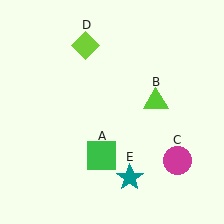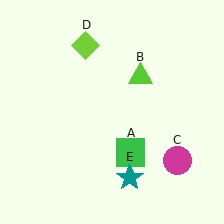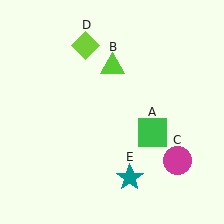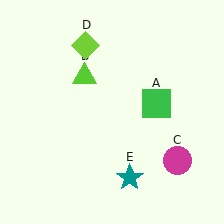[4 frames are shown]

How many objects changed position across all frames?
2 objects changed position: green square (object A), lime triangle (object B).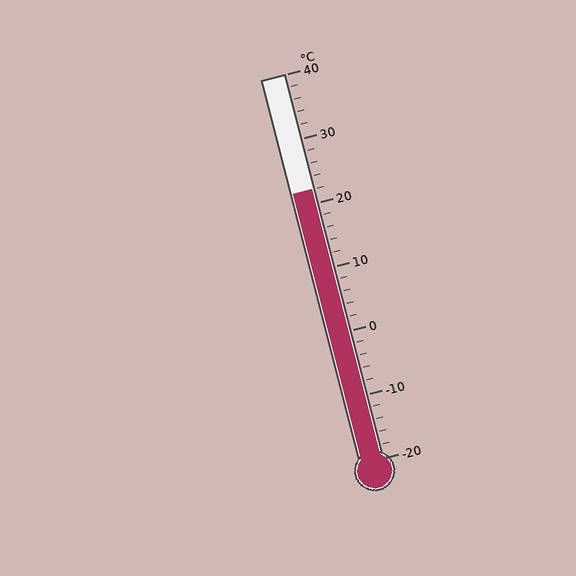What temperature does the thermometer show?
The thermometer shows approximately 22°C.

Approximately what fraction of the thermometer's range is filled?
The thermometer is filled to approximately 70% of its range.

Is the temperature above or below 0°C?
The temperature is above 0°C.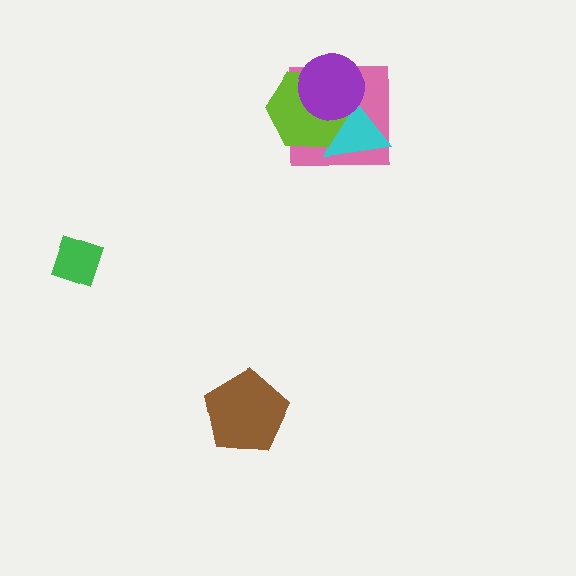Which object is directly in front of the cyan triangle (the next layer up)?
The lime hexagon is directly in front of the cyan triangle.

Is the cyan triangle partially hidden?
Yes, it is partially covered by another shape.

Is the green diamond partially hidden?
No, no other shape covers it.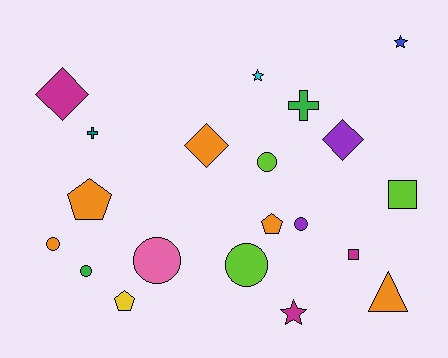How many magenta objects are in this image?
There are 3 magenta objects.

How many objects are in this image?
There are 20 objects.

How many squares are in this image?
There are 2 squares.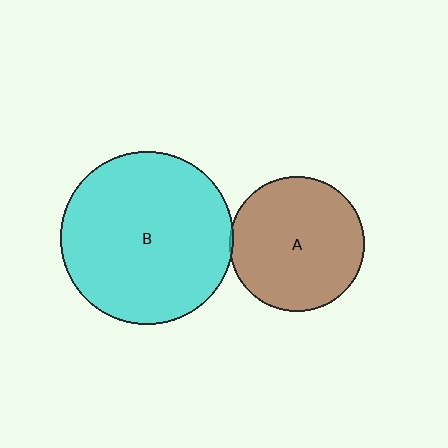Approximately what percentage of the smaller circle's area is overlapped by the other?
Approximately 5%.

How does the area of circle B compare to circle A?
Approximately 1.7 times.